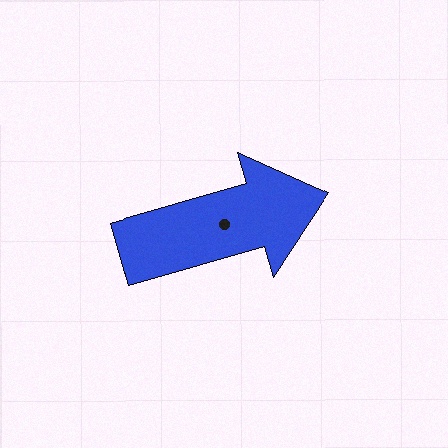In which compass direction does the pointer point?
East.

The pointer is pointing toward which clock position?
Roughly 2 o'clock.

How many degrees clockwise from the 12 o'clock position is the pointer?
Approximately 74 degrees.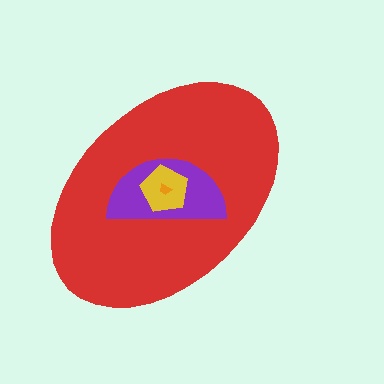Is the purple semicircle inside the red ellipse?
Yes.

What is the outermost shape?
The red ellipse.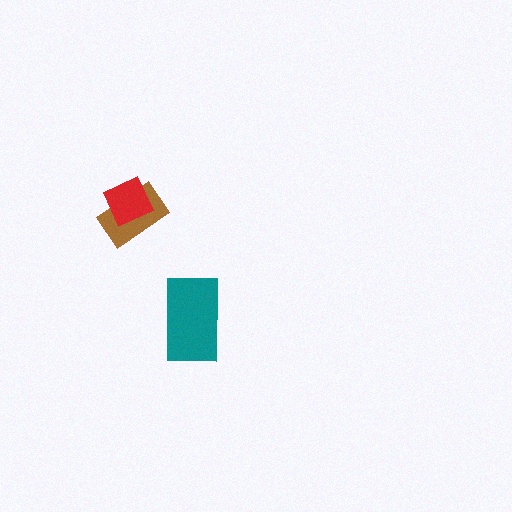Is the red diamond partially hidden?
No, no other shape covers it.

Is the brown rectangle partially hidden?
Yes, it is partially covered by another shape.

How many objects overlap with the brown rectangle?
1 object overlaps with the brown rectangle.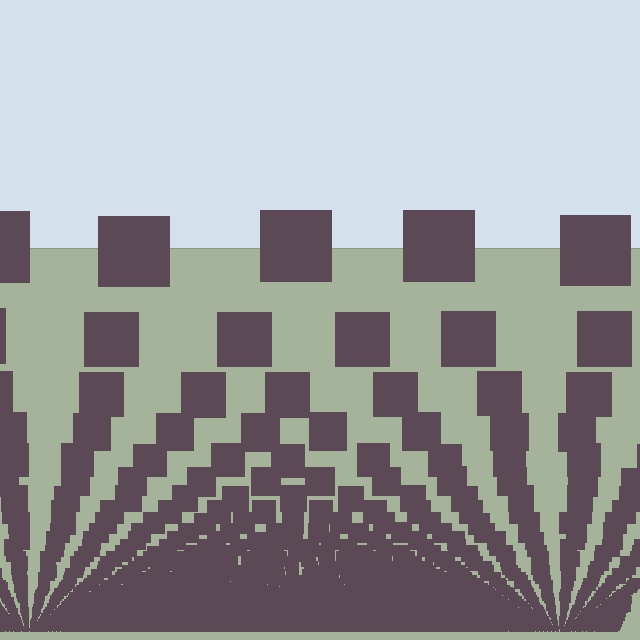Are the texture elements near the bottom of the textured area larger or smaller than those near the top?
Smaller. The gradient is inverted — elements near the bottom are smaller and denser.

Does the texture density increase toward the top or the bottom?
Density increases toward the bottom.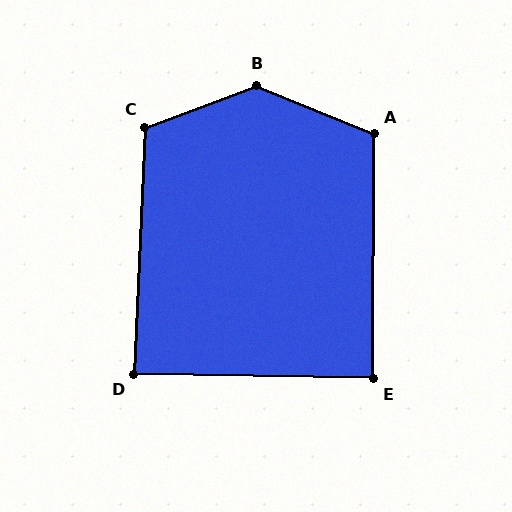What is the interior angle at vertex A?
Approximately 112 degrees (obtuse).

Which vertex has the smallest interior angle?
D, at approximately 88 degrees.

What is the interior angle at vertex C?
Approximately 113 degrees (obtuse).